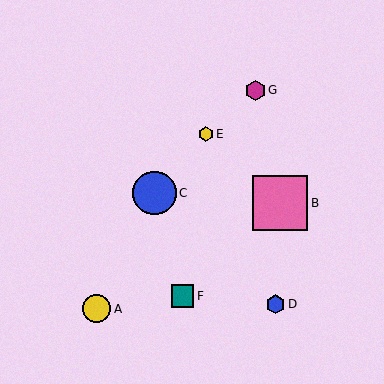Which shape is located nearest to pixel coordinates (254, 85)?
The magenta hexagon (labeled G) at (255, 90) is nearest to that location.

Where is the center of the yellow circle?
The center of the yellow circle is at (97, 309).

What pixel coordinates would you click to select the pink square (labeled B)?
Click at (280, 203) to select the pink square B.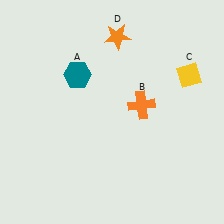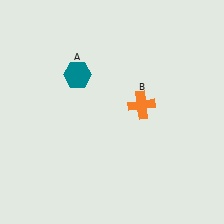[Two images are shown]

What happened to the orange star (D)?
The orange star (D) was removed in Image 2. It was in the top-right area of Image 1.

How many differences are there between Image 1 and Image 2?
There are 2 differences between the two images.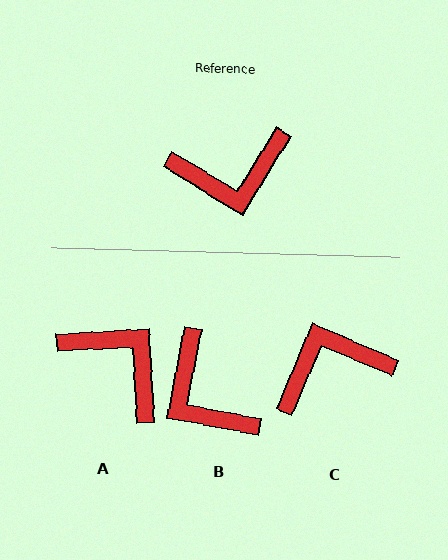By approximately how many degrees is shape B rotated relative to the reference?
Approximately 69 degrees clockwise.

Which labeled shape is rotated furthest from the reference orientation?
C, about 171 degrees away.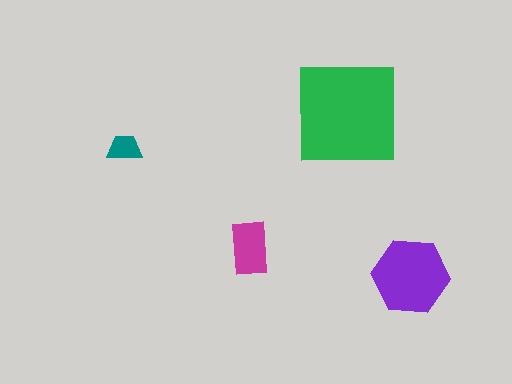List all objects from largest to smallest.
The green square, the purple hexagon, the magenta rectangle, the teal trapezoid.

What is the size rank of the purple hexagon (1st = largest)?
2nd.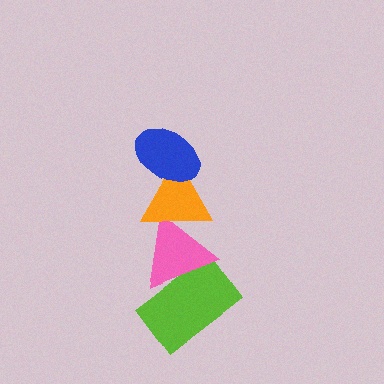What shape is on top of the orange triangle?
The blue ellipse is on top of the orange triangle.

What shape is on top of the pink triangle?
The orange triangle is on top of the pink triangle.